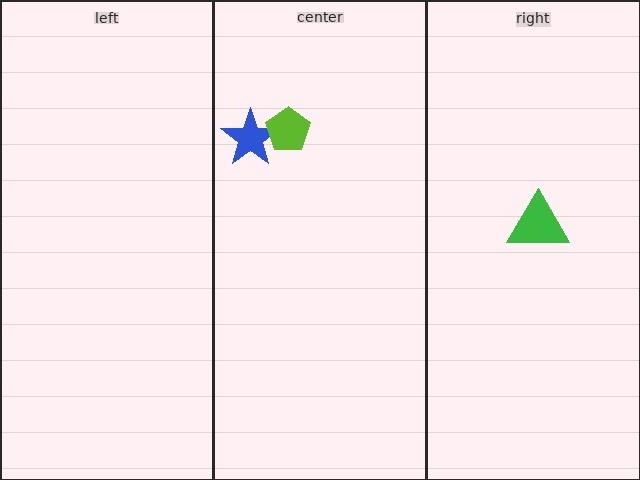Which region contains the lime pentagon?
The center region.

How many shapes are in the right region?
1.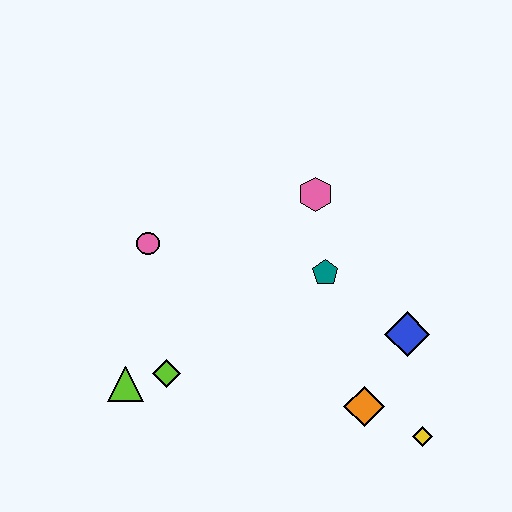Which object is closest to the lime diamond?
The lime triangle is closest to the lime diamond.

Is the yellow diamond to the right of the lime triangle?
Yes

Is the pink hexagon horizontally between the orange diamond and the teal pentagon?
No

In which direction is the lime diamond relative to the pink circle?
The lime diamond is below the pink circle.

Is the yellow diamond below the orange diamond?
Yes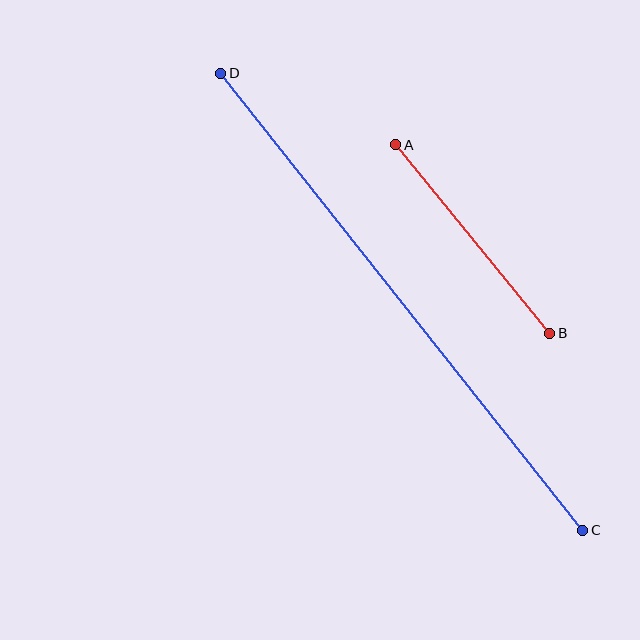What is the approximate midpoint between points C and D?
The midpoint is at approximately (402, 302) pixels.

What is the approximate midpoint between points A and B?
The midpoint is at approximately (473, 239) pixels.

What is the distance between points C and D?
The distance is approximately 583 pixels.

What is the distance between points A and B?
The distance is approximately 243 pixels.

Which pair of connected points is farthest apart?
Points C and D are farthest apart.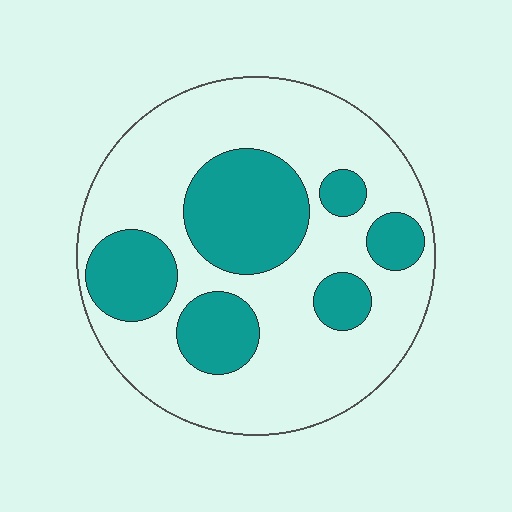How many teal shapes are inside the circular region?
6.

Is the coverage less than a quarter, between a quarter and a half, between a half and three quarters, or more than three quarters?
Between a quarter and a half.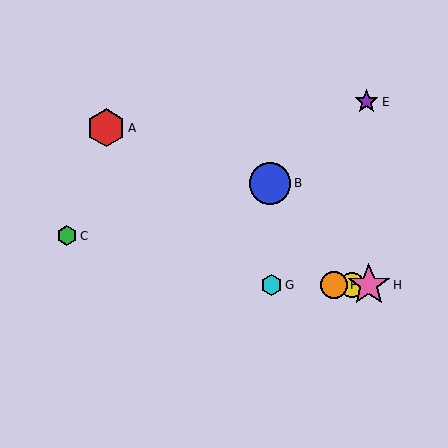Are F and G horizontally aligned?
Yes, both are at y≈285.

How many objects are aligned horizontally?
4 objects (D, F, G, H) are aligned horizontally.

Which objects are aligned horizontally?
Objects D, F, G, H are aligned horizontally.